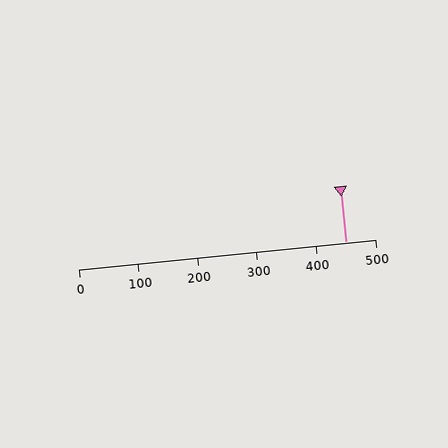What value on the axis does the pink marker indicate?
The marker indicates approximately 450.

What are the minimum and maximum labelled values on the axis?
The axis runs from 0 to 500.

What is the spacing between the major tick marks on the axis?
The major ticks are spaced 100 apart.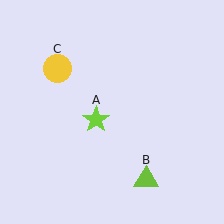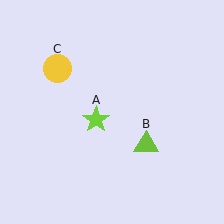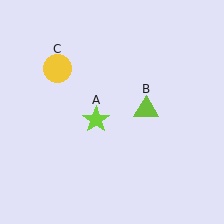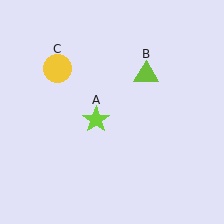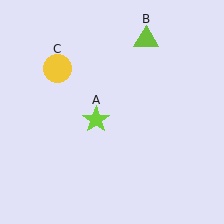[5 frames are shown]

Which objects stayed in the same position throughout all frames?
Lime star (object A) and yellow circle (object C) remained stationary.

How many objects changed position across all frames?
1 object changed position: lime triangle (object B).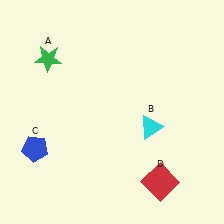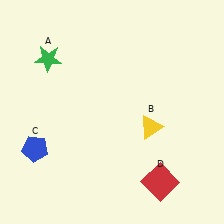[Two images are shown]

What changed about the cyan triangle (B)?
In Image 1, B is cyan. In Image 2, it changed to yellow.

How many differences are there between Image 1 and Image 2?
There is 1 difference between the two images.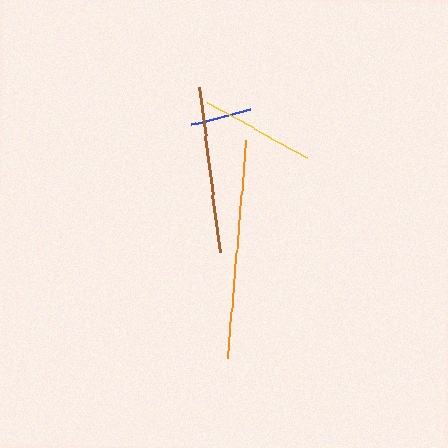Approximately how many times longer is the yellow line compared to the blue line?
The yellow line is approximately 1.9 times the length of the blue line.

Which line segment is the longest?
The orange line is the longest at approximately 218 pixels.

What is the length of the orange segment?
The orange segment is approximately 218 pixels long.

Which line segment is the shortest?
The blue line is the shortest at approximately 61 pixels.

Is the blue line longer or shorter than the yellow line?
The yellow line is longer than the blue line.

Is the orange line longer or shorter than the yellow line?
The orange line is longer than the yellow line.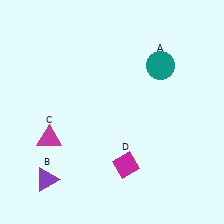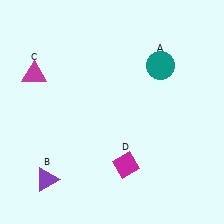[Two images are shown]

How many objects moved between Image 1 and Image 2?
1 object moved between the two images.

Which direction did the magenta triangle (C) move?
The magenta triangle (C) moved up.